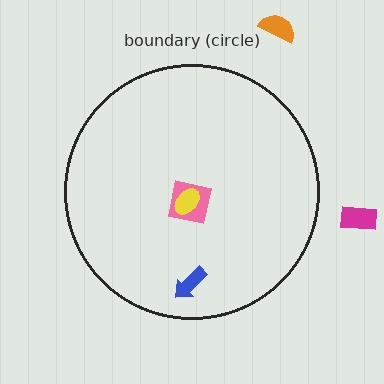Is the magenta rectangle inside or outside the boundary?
Outside.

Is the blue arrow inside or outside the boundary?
Inside.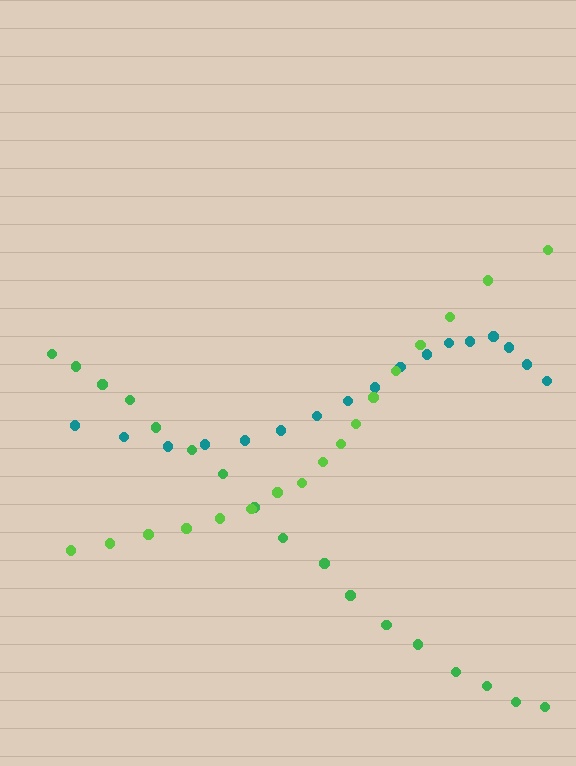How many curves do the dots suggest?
There are 3 distinct paths.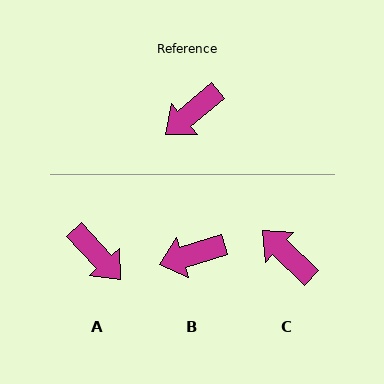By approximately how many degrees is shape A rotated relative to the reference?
Approximately 93 degrees counter-clockwise.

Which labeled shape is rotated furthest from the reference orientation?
A, about 93 degrees away.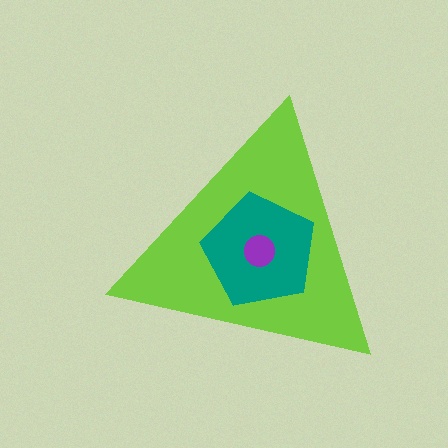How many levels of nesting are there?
3.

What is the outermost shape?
The lime triangle.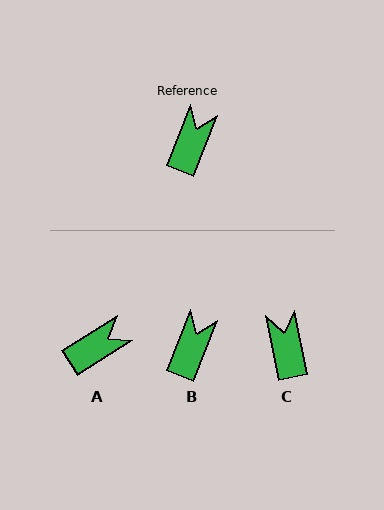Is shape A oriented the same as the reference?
No, it is off by about 36 degrees.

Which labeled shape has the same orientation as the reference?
B.